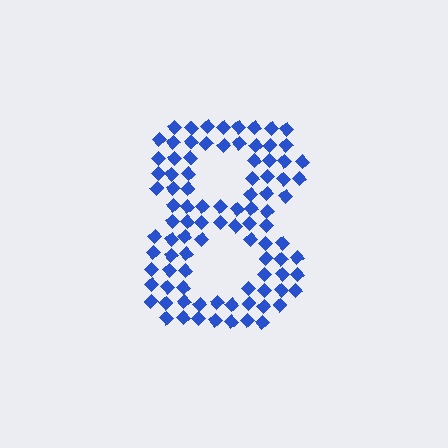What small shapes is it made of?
It is made of small diamonds.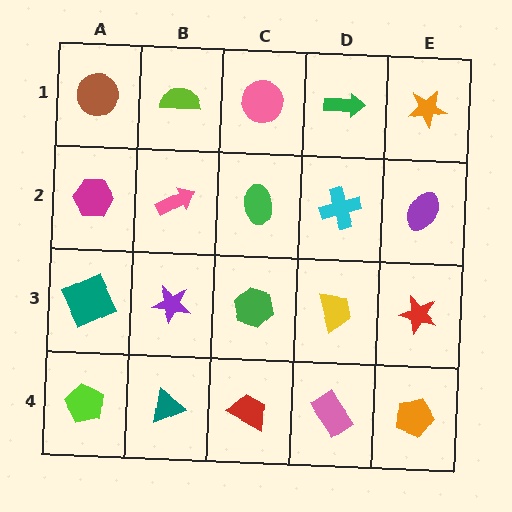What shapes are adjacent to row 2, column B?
A lime semicircle (row 1, column B), a purple star (row 3, column B), a magenta hexagon (row 2, column A), a green ellipse (row 2, column C).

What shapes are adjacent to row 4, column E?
A red star (row 3, column E), a pink rectangle (row 4, column D).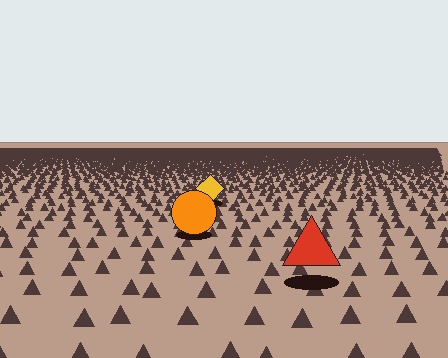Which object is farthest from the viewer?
The yellow diamond is farthest from the viewer. It appears smaller and the ground texture around it is denser.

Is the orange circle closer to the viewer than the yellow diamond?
Yes. The orange circle is closer — you can tell from the texture gradient: the ground texture is coarser near it.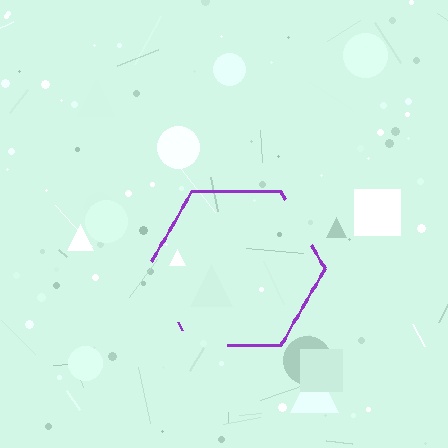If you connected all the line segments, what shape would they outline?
They would outline a hexagon.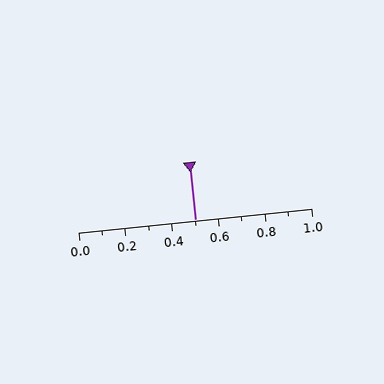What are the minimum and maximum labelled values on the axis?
The axis runs from 0.0 to 1.0.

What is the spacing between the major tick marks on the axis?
The major ticks are spaced 0.2 apart.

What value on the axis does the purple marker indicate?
The marker indicates approximately 0.5.